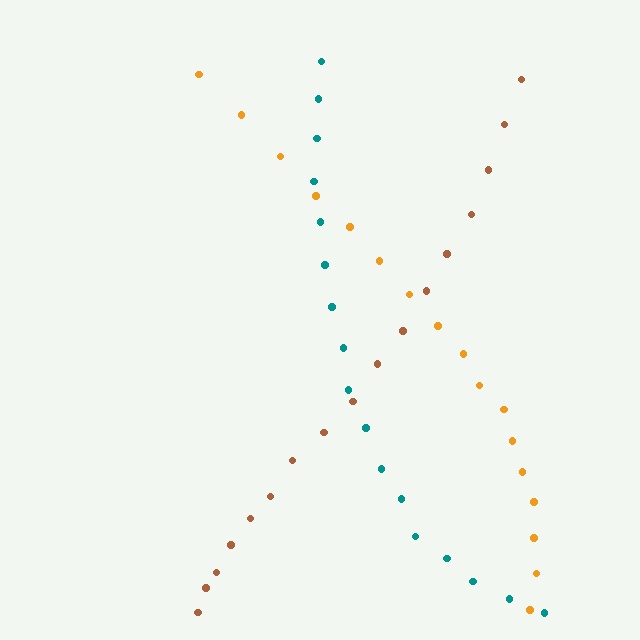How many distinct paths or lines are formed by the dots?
There are 3 distinct paths.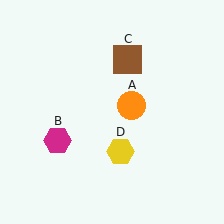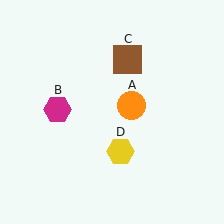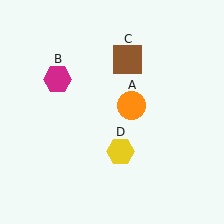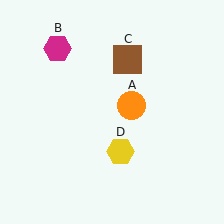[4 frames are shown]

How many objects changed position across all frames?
1 object changed position: magenta hexagon (object B).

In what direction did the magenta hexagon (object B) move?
The magenta hexagon (object B) moved up.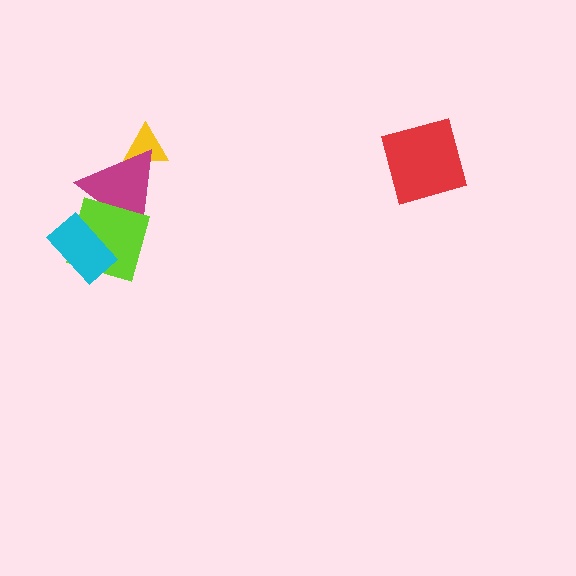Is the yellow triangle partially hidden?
Yes, it is partially covered by another shape.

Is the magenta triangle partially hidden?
Yes, it is partially covered by another shape.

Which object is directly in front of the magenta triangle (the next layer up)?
The lime diamond is directly in front of the magenta triangle.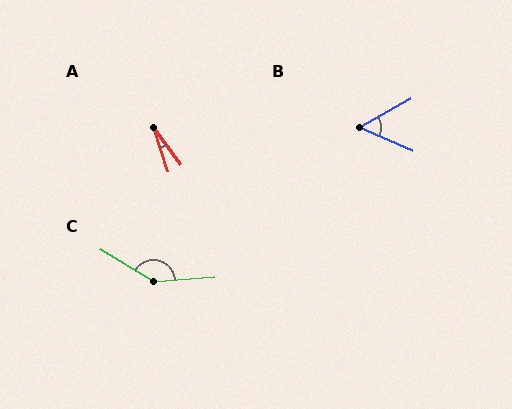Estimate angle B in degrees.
Approximately 53 degrees.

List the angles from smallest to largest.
A (17°), B (53°), C (144°).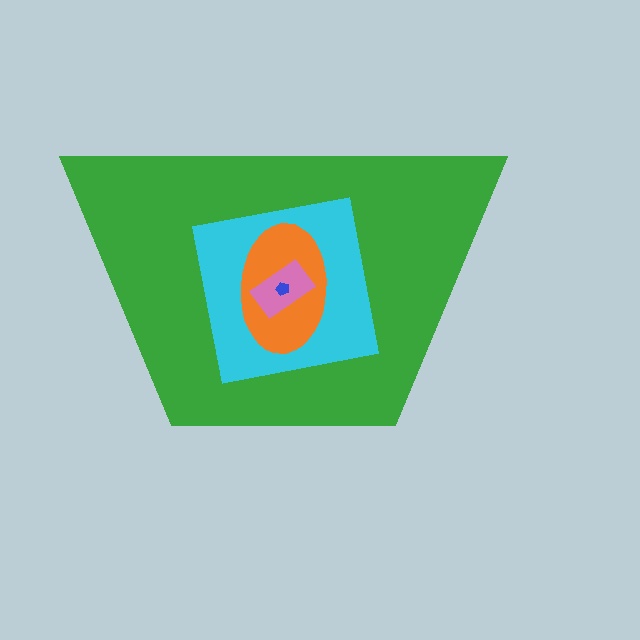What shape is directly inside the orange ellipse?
The pink rectangle.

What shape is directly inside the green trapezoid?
The cyan square.